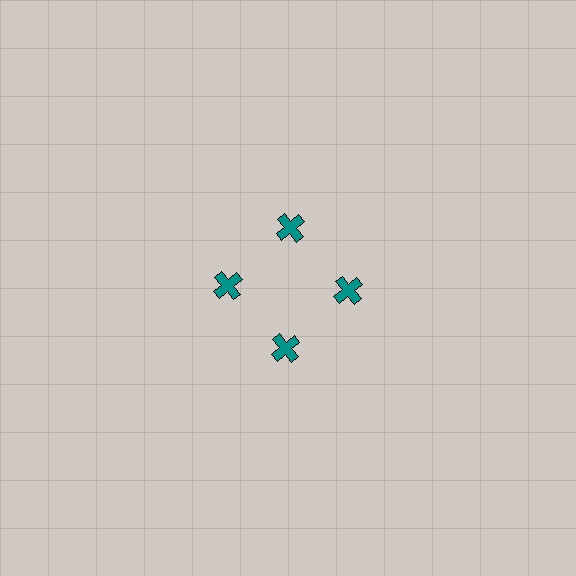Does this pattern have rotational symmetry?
Yes, this pattern has 4-fold rotational symmetry. It looks the same after rotating 90 degrees around the center.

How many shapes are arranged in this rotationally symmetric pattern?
There are 4 shapes, arranged in 4 groups of 1.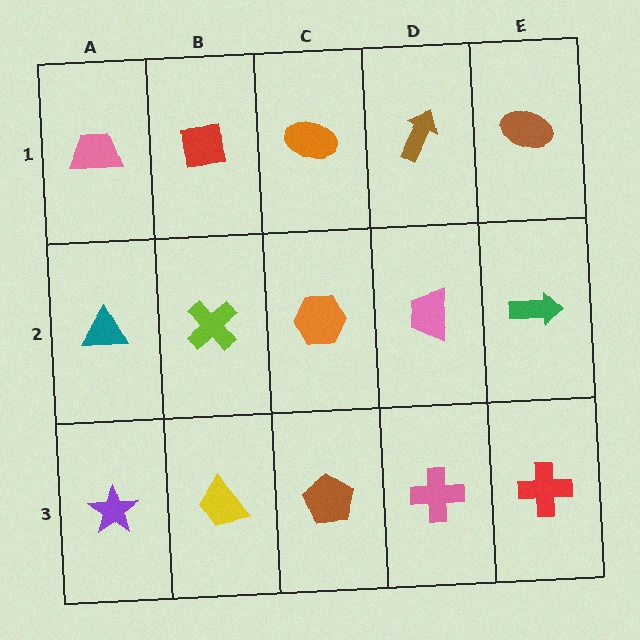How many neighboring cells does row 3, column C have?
3.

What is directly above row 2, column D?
A brown arrow.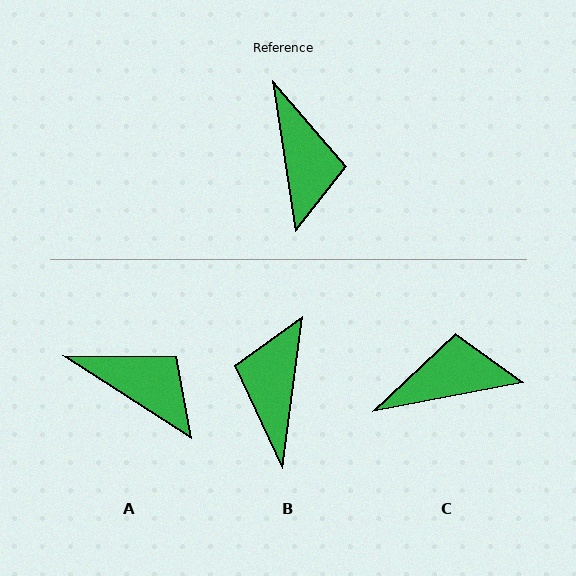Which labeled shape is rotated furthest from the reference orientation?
B, about 164 degrees away.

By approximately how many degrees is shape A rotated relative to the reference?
Approximately 49 degrees counter-clockwise.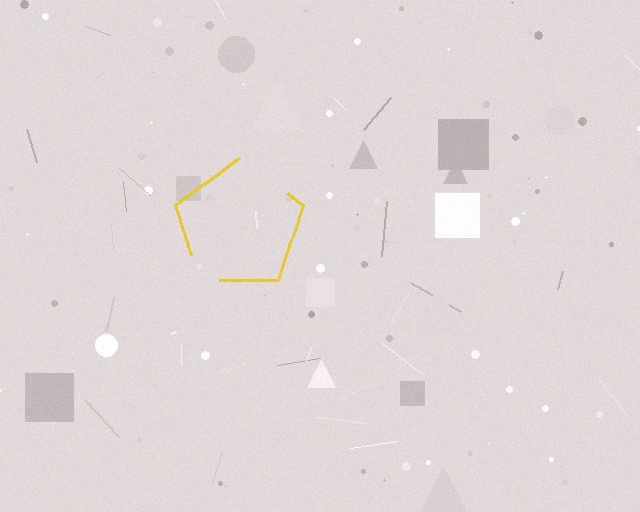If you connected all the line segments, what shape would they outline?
They would outline a pentagon.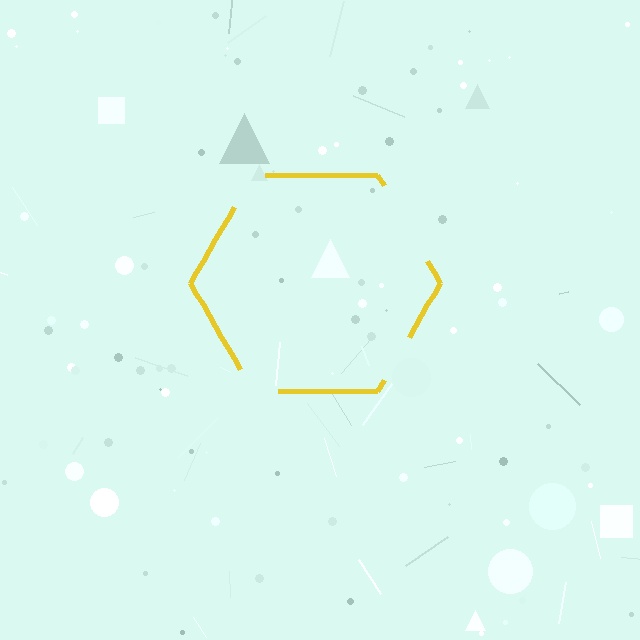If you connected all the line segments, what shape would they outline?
They would outline a hexagon.